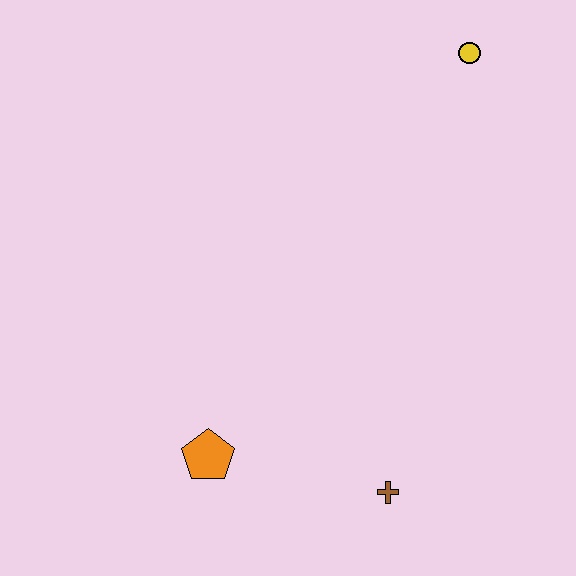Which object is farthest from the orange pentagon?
The yellow circle is farthest from the orange pentagon.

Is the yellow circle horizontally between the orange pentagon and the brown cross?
No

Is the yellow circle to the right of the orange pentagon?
Yes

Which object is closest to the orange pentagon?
The brown cross is closest to the orange pentagon.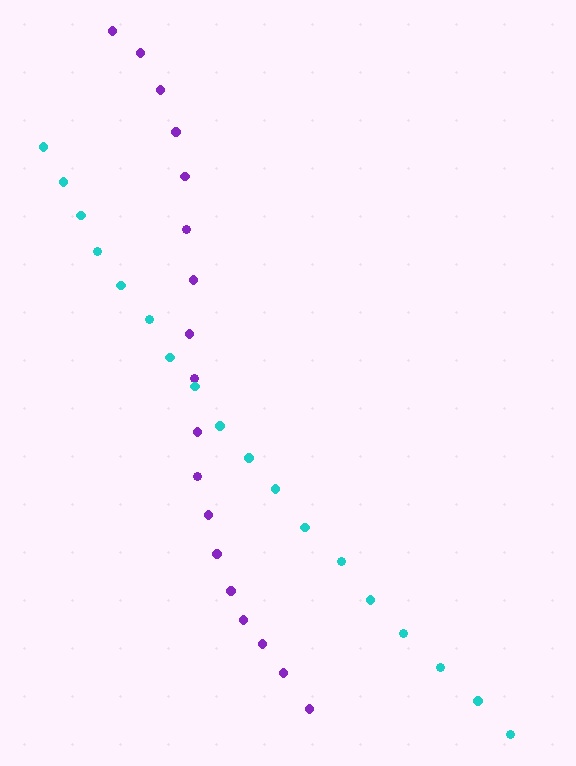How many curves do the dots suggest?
There are 2 distinct paths.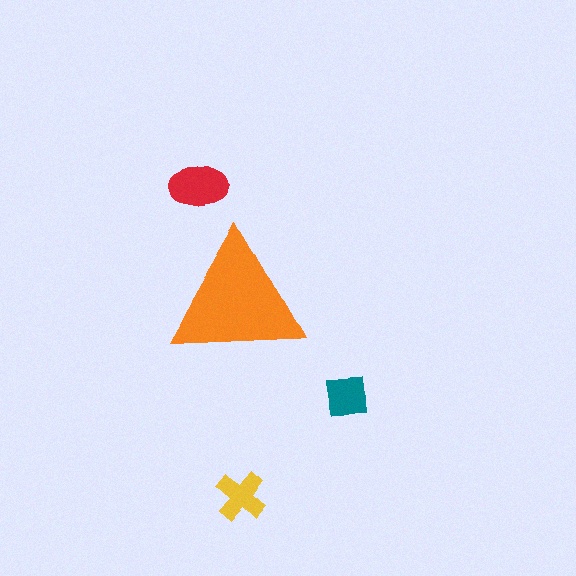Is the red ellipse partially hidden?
No, the red ellipse is fully visible.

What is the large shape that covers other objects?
An orange triangle.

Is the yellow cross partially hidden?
No, the yellow cross is fully visible.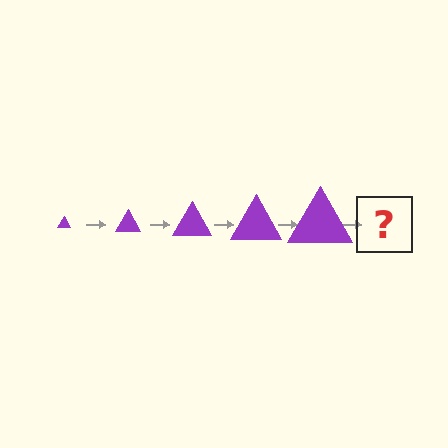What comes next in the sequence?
The next element should be a purple triangle, larger than the previous one.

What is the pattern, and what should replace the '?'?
The pattern is that the triangle gets progressively larger each step. The '?' should be a purple triangle, larger than the previous one.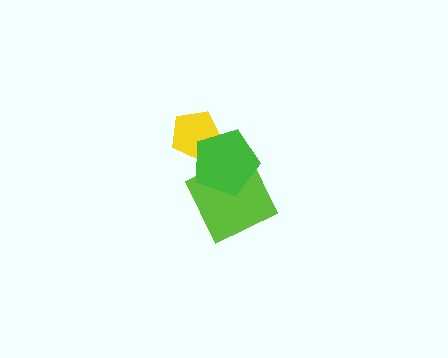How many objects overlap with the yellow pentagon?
1 object overlaps with the yellow pentagon.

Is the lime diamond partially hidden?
Yes, it is partially covered by another shape.